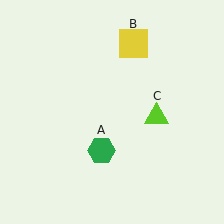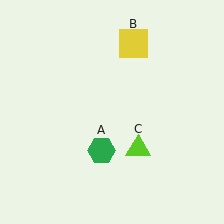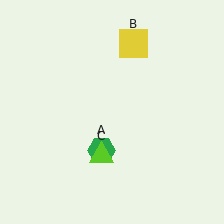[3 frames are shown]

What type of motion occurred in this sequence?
The lime triangle (object C) rotated clockwise around the center of the scene.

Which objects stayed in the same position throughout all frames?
Green hexagon (object A) and yellow square (object B) remained stationary.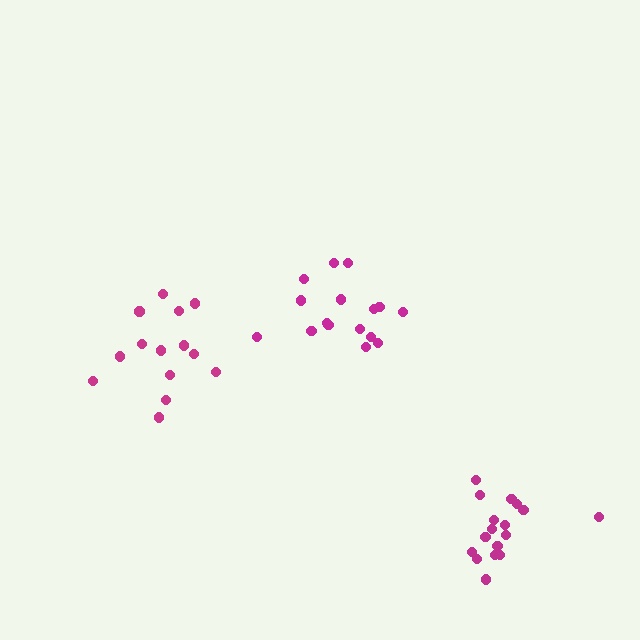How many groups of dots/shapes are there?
There are 3 groups.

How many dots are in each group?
Group 1: 14 dots, Group 2: 16 dots, Group 3: 17 dots (47 total).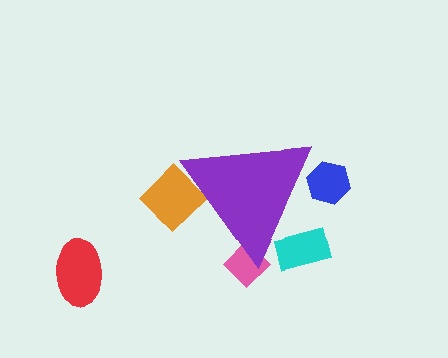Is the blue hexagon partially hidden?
Yes, the blue hexagon is partially hidden behind the purple triangle.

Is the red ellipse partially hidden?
No, the red ellipse is fully visible.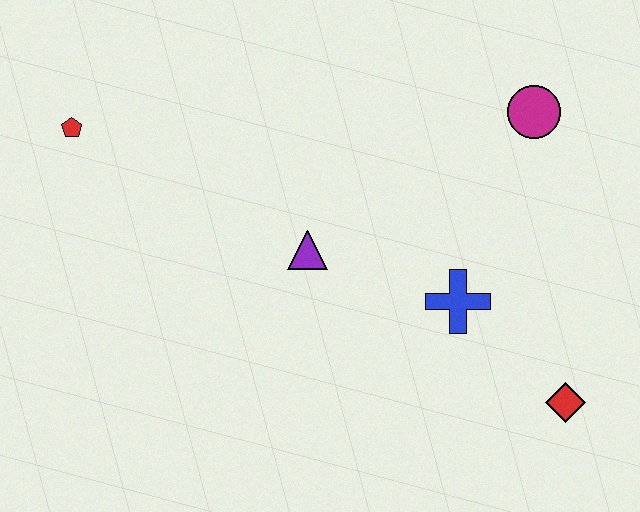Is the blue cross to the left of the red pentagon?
No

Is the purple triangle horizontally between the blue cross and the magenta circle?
No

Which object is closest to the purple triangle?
The blue cross is closest to the purple triangle.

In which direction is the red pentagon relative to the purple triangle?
The red pentagon is to the left of the purple triangle.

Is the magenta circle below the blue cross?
No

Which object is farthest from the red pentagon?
The red diamond is farthest from the red pentagon.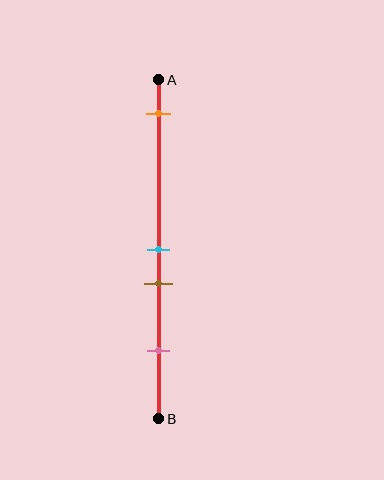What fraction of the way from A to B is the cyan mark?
The cyan mark is approximately 50% (0.5) of the way from A to B.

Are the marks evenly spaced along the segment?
No, the marks are not evenly spaced.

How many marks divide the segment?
There are 4 marks dividing the segment.